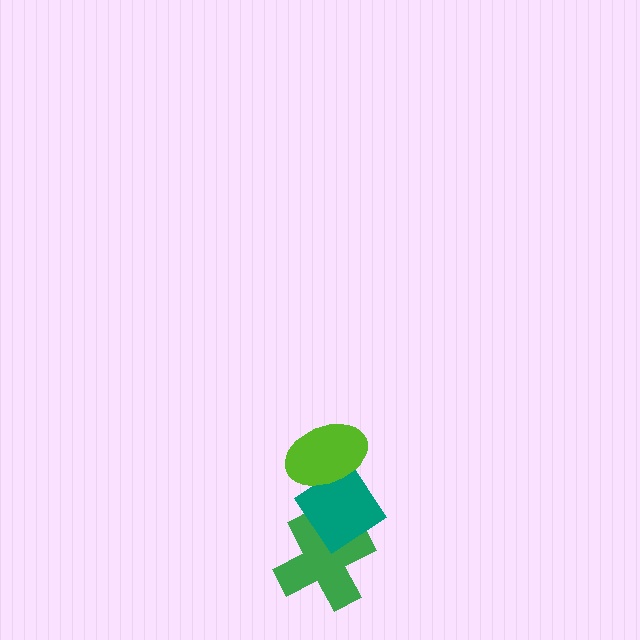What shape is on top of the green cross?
The teal diamond is on top of the green cross.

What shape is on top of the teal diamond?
The lime ellipse is on top of the teal diamond.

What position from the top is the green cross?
The green cross is 3rd from the top.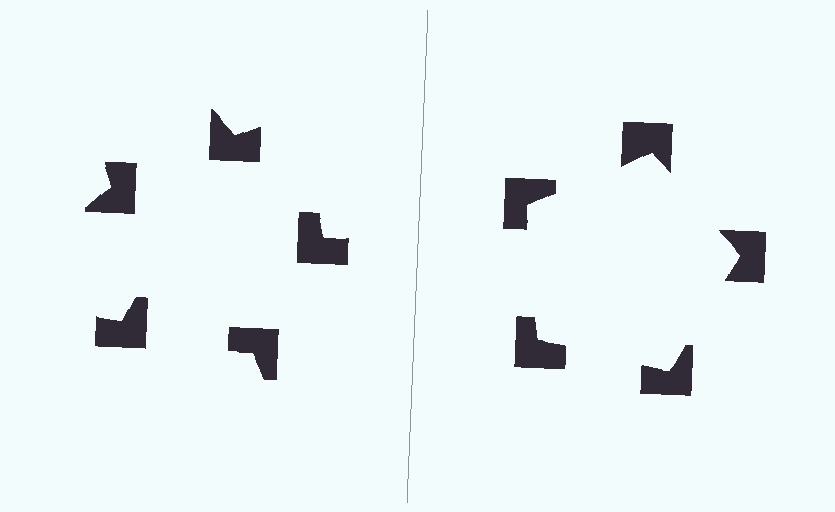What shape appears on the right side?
An illusory pentagon.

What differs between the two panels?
The notched squares are positioned identically on both sides; only the wedge orientations differ. On the right they align to a pentagon; on the left they are misaligned.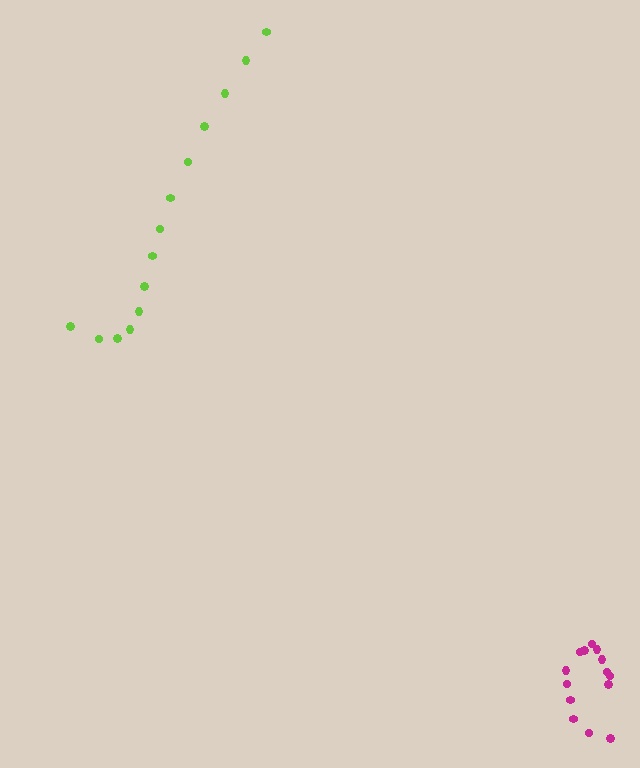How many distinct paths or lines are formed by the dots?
There are 2 distinct paths.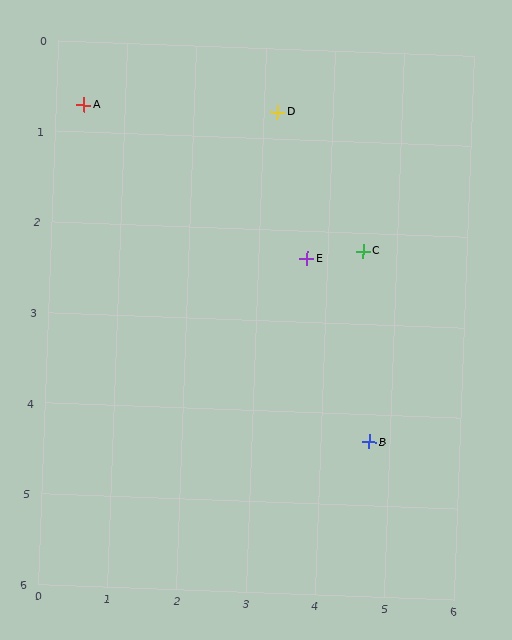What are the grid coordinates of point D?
Point D is at approximately (3.2, 0.7).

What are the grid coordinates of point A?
Point A is at approximately (0.4, 0.7).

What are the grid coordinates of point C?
Point C is at approximately (4.5, 2.2).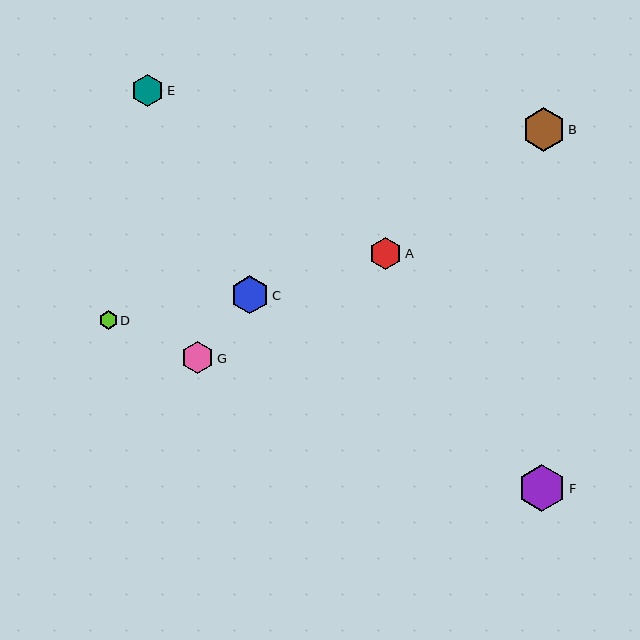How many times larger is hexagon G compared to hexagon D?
Hexagon G is approximately 1.8 times the size of hexagon D.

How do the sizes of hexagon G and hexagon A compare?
Hexagon G and hexagon A are approximately the same size.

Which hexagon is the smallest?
Hexagon D is the smallest with a size of approximately 18 pixels.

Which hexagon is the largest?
Hexagon F is the largest with a size of approximately 47 pixels.